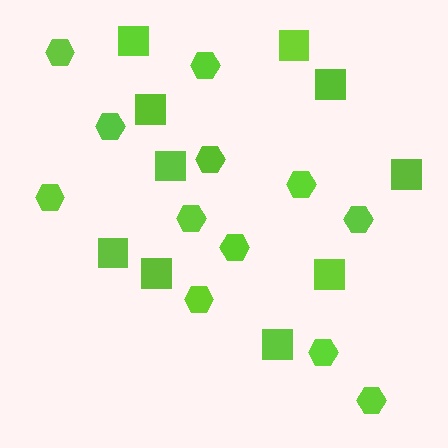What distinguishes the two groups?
There are 2 groups: one group of hexagons (12) and one group of squares (10).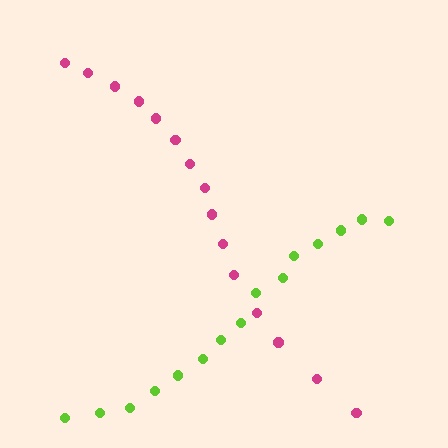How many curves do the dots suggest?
There are 2 distinct paths.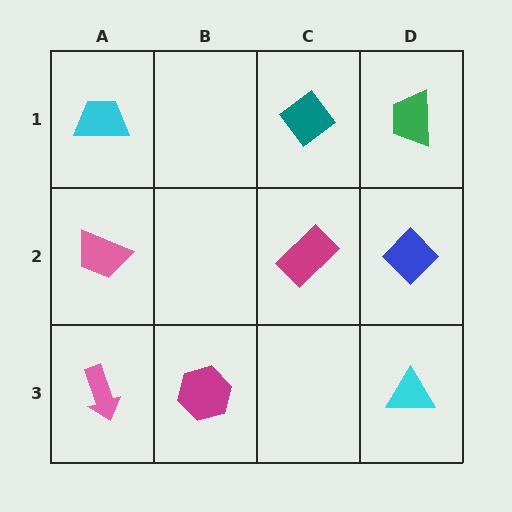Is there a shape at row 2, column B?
No, that cell is empty.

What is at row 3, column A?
A pink arrow.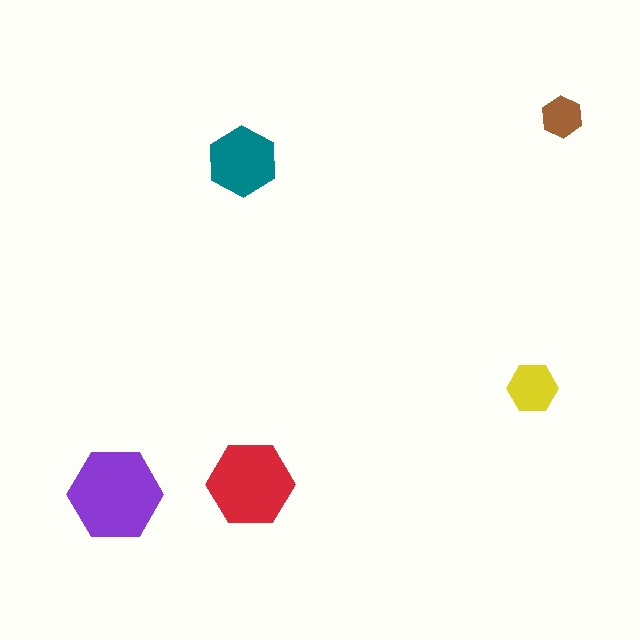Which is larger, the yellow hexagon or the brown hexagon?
The yellow one.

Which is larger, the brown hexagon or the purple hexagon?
The purple one.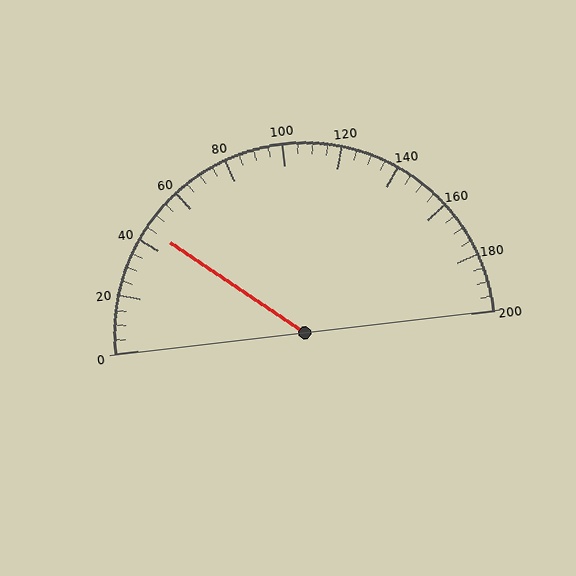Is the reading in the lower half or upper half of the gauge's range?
The reading is in the lower half of the range (0 to 200).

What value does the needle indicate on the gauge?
The needle indicates approximately 45.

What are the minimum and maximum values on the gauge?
The gauge ranges from 0 to 200.